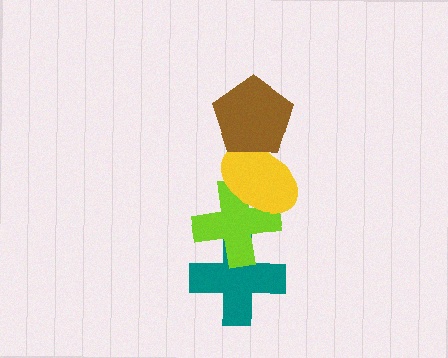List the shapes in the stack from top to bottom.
From top to bottom: the brown pentagon, the yellow ellipse, the lime cross, the teal cross.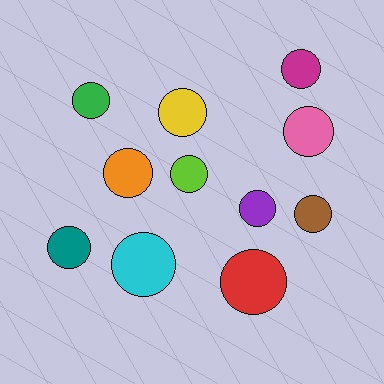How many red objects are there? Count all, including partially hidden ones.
There is 1 red object.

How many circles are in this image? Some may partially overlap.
There are 11 circles.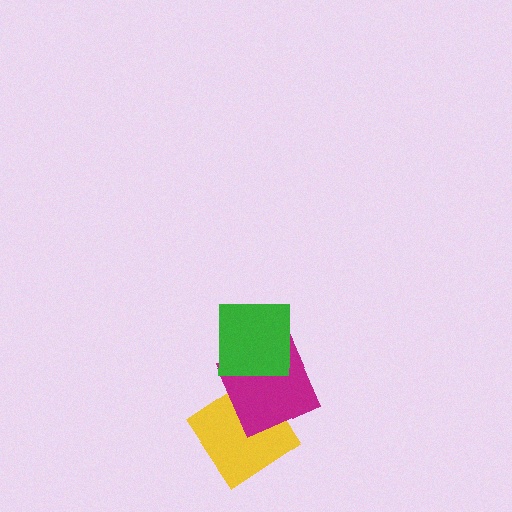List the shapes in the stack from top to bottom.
From top to bottom: the green square, the magenta square, the yellow diamond.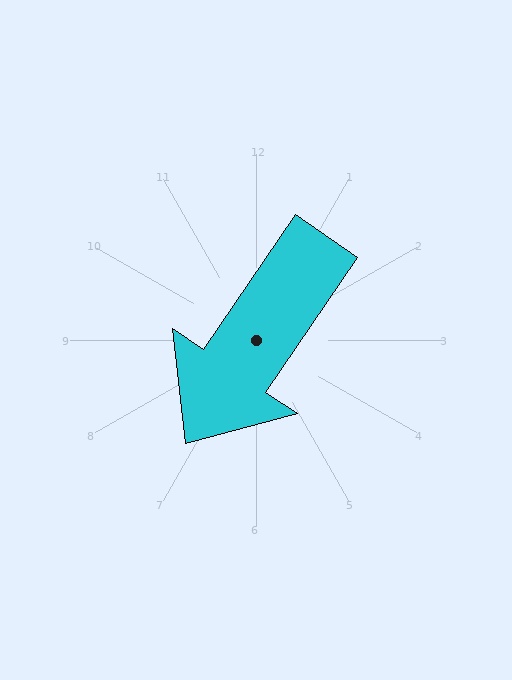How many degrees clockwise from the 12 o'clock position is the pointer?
Approximately 214 degrees.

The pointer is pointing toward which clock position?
Roughly 7 o'clock.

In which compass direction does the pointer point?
Southwest.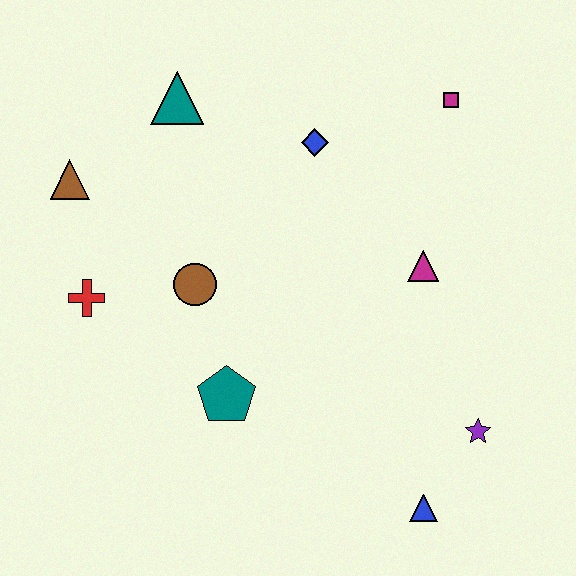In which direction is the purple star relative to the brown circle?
The purple star is to the right of the brown circle.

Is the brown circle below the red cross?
No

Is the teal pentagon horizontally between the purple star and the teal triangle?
Yes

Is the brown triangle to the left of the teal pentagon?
Yes